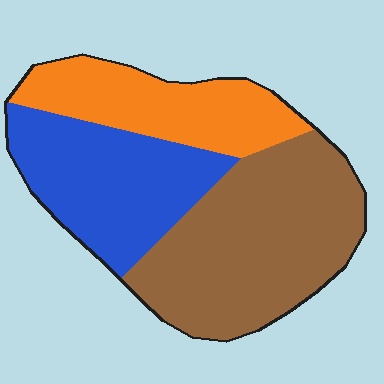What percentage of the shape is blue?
Blue takes up about one third (1/3) of the shape.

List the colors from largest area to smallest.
From largest to smallest: brown, blue, orange.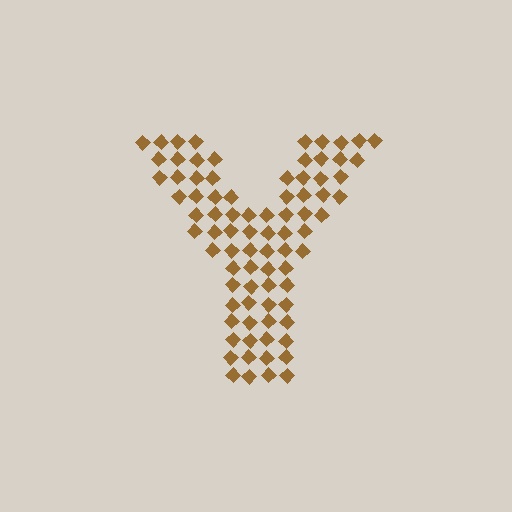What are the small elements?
The small elements are diamonds.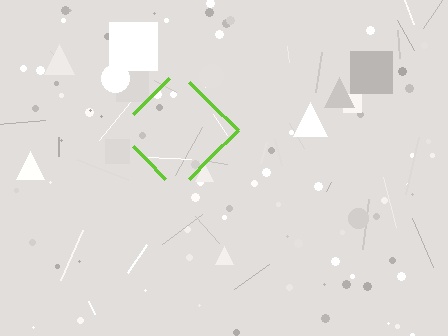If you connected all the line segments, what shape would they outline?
They would outline a diamond.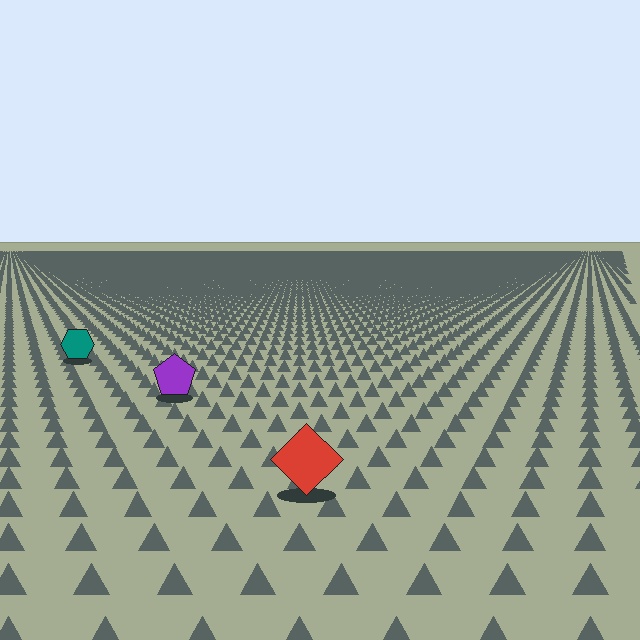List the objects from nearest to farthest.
From nearest to farthest: the red diamond, the purple pentagon, the teal hexagon.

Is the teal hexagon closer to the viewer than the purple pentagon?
No. The purple pentagon is closer — you can tell from the texture gradient: the ground texture is coarser near it.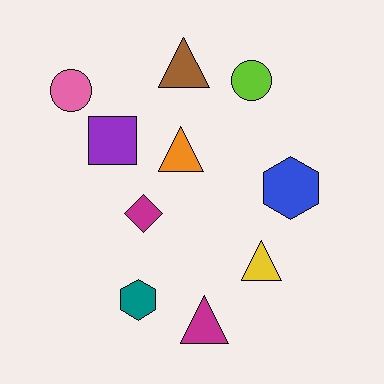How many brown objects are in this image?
There is 1 brown object.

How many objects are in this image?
There are 10 objects.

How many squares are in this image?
There is 1 square.